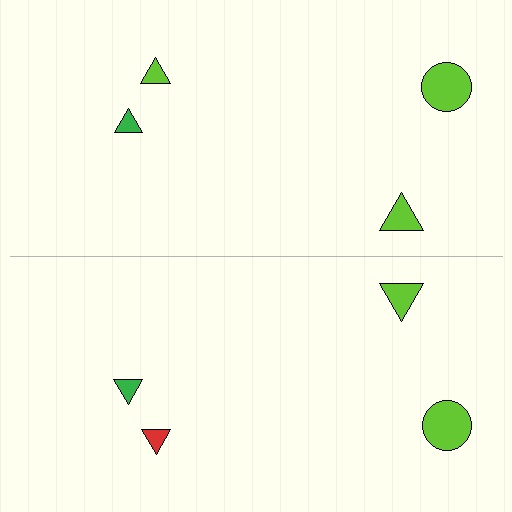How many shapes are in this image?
There are 8 shapes in this image.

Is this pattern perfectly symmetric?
No, the pattern is not perfectly symmetric. The red triangle on the bottom side breaks the symmetry — its mirror counterpart is lime.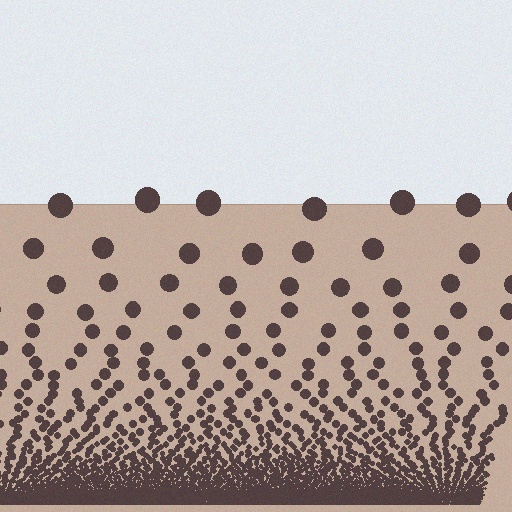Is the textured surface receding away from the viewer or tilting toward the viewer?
The surface appears to tilt toward the viewer. Texture elements get larger and sparser toward the top.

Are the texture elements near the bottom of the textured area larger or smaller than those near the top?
Smaller. The gradient is inverted — elements near the bottom are smaller and denser.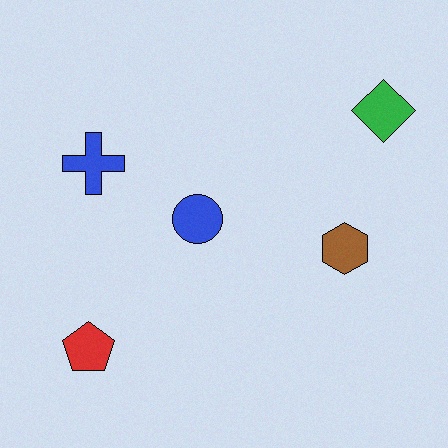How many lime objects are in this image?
There are no lime objects.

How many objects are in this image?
There are 5 objects.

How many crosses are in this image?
There is 1 cross.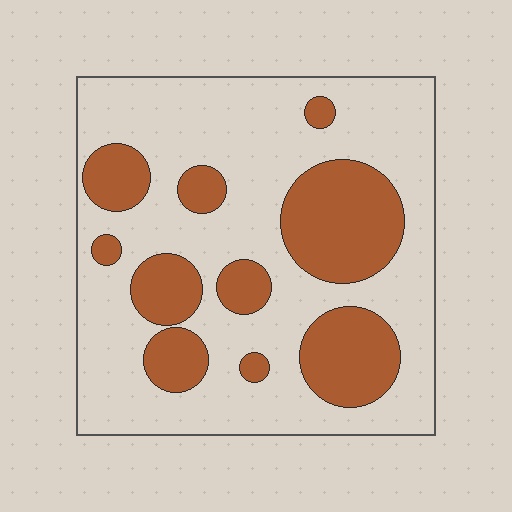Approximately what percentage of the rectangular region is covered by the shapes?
Approximately 30%.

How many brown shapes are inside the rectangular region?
10.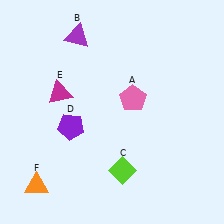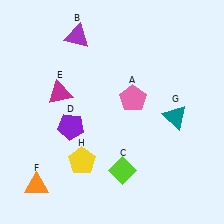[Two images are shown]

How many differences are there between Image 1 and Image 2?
There are 2 differences between the two images.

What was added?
A teal triangle (G), a yellow pentagon (H) were added in Image 2.